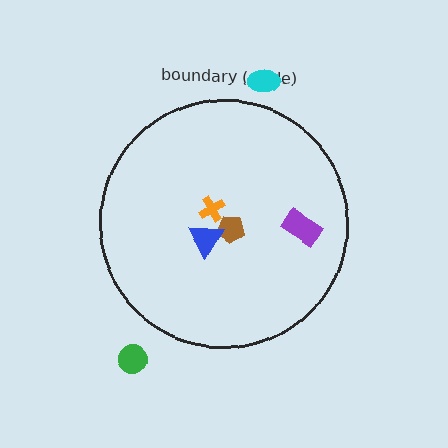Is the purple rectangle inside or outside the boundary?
Inside.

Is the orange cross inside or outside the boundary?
Inside.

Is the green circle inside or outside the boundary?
Outside.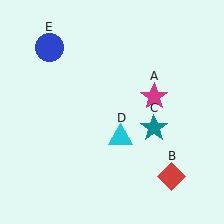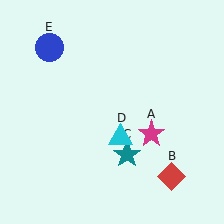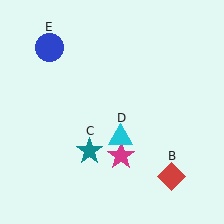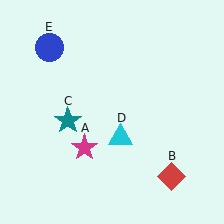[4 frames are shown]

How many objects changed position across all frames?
2 objects changed position: magenta star (object A), teal star (object C).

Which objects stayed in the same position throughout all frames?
Red diamond (object B) and cyan triangle (object D) and blue circle (object E) remained stationary.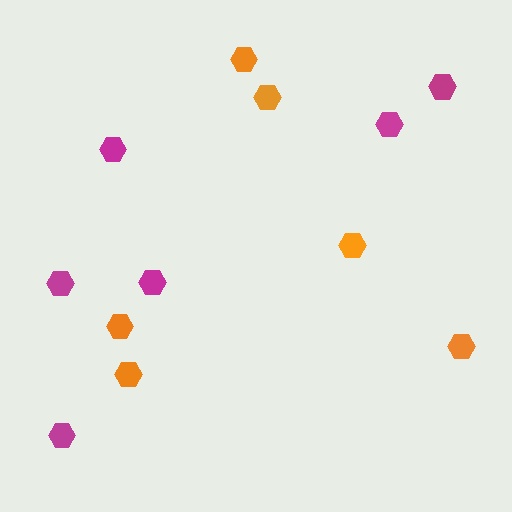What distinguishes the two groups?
There are 2 groups: one group of orange hexagons (6) and one group of magenta hexagons (6).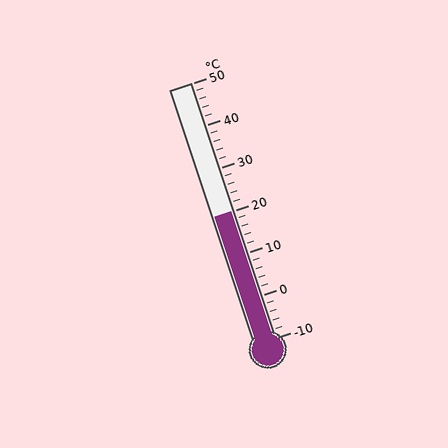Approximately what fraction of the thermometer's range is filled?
The thermometer is filled to approximately 50% of its range.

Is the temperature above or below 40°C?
The temperature is below 40°C.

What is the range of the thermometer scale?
The thermometer scale ranges from -10°C to 50°C.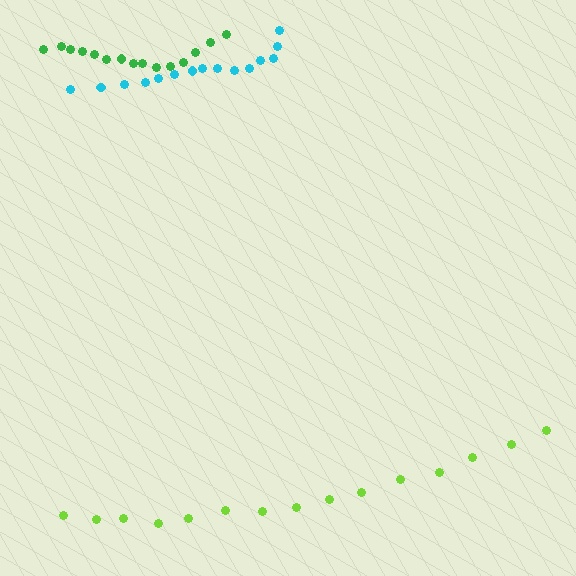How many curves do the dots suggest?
There are 3 distinct paths.